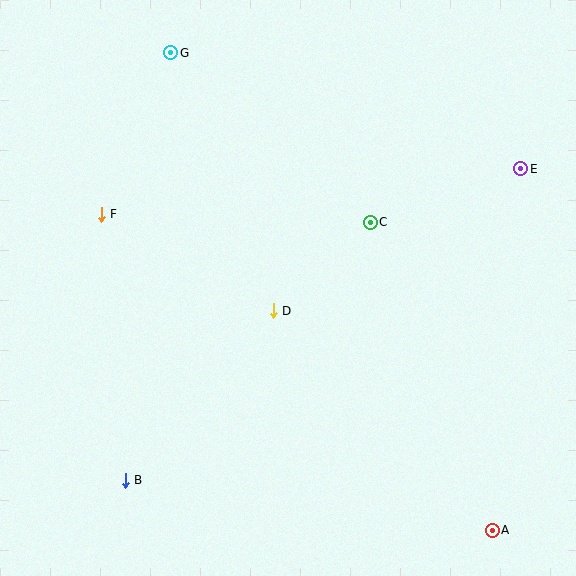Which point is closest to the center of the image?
Point D at (273, 311) is closest to the center.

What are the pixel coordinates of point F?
Point F is at (101, 214).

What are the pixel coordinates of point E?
Point E is at (521, 169).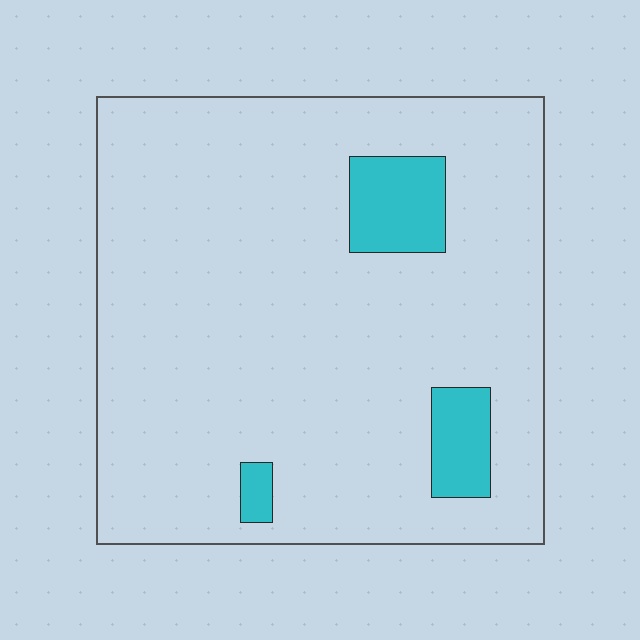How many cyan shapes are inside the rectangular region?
3.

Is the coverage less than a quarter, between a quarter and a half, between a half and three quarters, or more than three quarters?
Less than a quarter.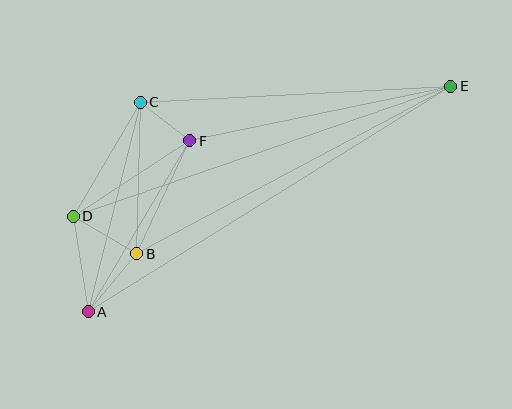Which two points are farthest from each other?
Points A and E are farthest from each other.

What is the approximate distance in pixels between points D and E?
The distance between D and E is approximately 399 pixels.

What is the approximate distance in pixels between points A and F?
The distance between A and F is approximately 199 pixels.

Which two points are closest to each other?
Points C and F are closest to each other.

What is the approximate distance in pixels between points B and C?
The distance between B and C is approximately 152 pixels.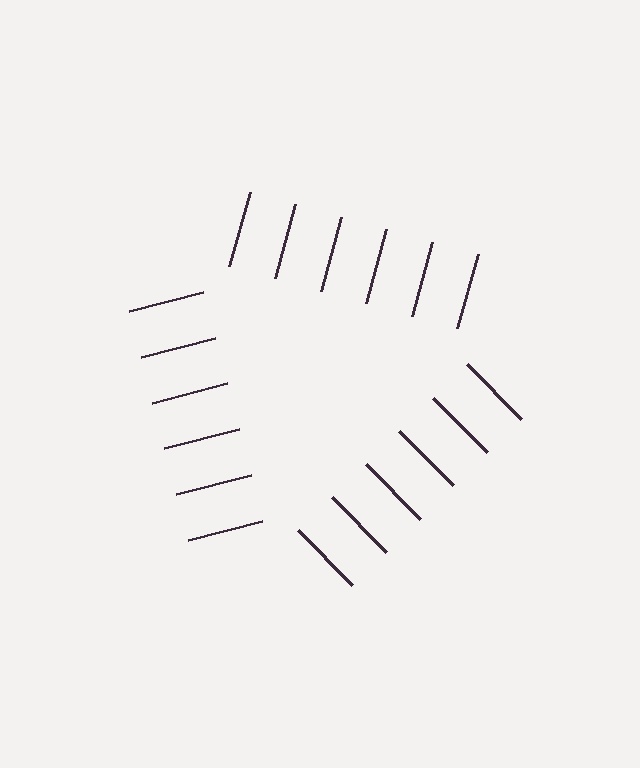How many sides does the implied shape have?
3 sides — the line-ends trace a triangle.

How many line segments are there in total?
18 — 6 along each of the 3 edges.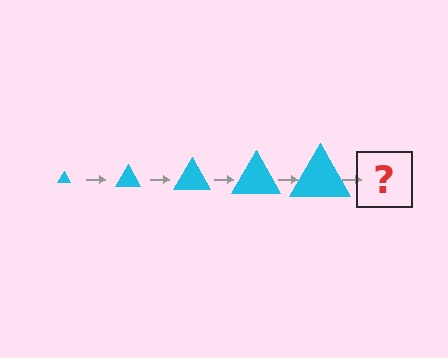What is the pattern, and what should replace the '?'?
The pattern is that the triangle gets progressively larger each step. The '?' should be a cyan triangle, larger than the previous one.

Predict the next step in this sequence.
The next step is a cyan triangle, larger than the previous one.